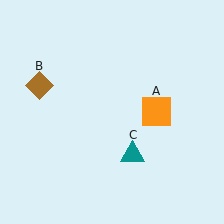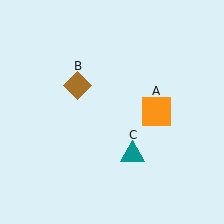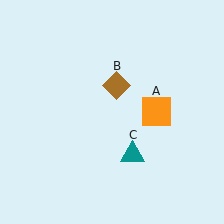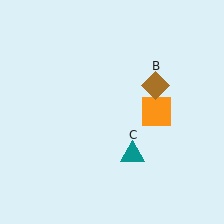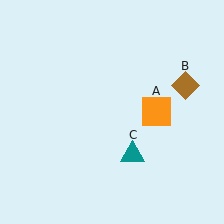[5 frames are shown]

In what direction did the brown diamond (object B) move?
The brown diamond (object B) moved right.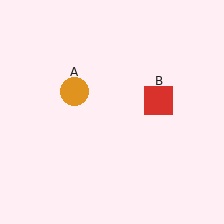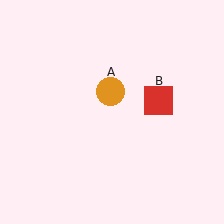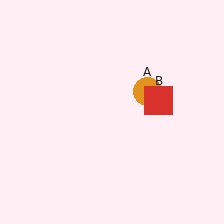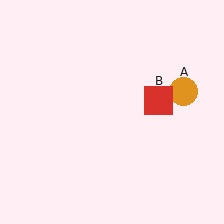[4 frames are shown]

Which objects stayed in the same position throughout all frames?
Red square (object B) remained stationary.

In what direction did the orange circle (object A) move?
The orange circle (object A) moved right.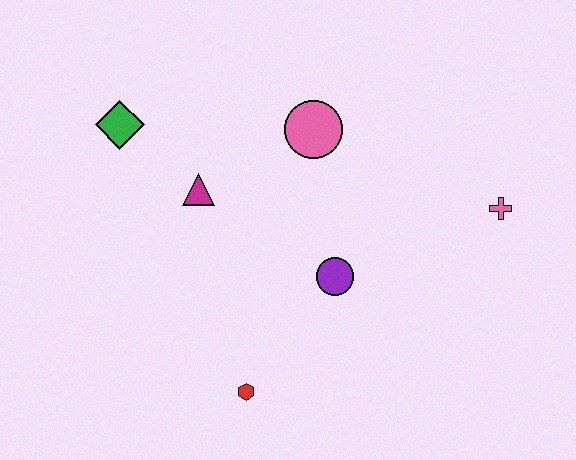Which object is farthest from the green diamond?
The pink cross is farthest from the green diamond.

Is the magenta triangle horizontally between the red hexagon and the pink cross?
No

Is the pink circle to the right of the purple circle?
No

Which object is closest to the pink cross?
The purple circle is closest to the pink cross.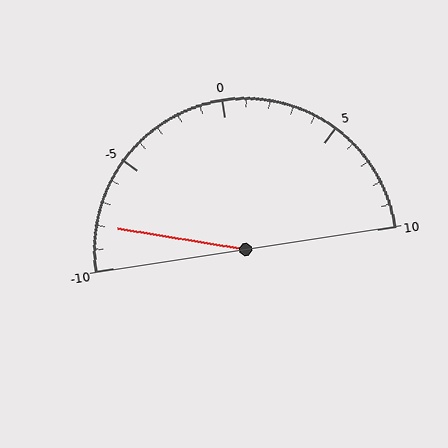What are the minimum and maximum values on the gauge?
The gauge ranges from -10 to 10.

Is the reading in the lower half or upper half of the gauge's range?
The reading is in the lower half of the range (-10 to 10).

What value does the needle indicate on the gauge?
The needle indicates approximately -8.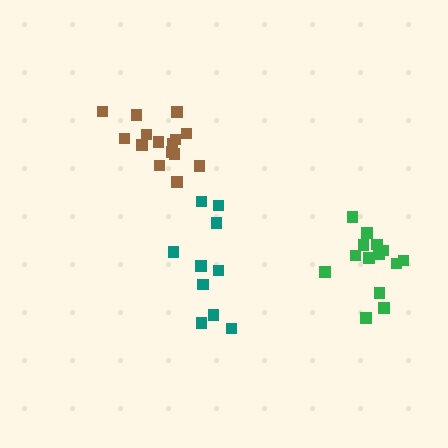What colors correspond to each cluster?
The clusters are colored: teal, brown, green.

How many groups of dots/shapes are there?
There are 3 groups.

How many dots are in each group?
Group 1: 10 dots, Group 2: 15 dots, Group 3: 14 dots (39 total).